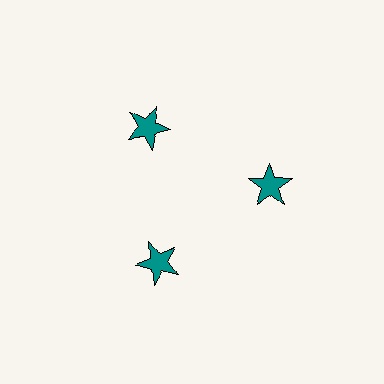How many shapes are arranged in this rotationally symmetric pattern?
There are 3 shapes, arranged in 3 groups of 1.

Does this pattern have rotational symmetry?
Yes, this pattern has 3-fold rotational symmetry. It looks the same after rotating 120 degrees around the center.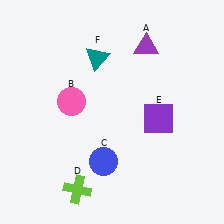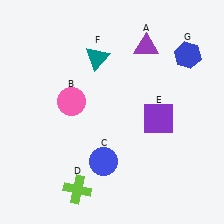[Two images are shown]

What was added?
A blue hexagon (G) was added in Image 2.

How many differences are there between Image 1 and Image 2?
There is 1 difference between the two images.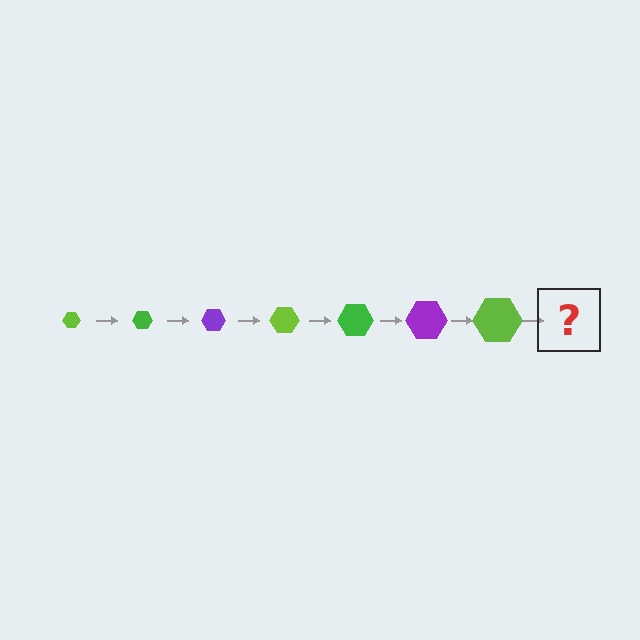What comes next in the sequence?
The next element should be a green hexagon, larger than the previous one.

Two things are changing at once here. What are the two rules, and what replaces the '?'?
The two rules are that the hexagon grows larger each step and the color cycles through lime, green, and purple. The '?' should be a green hexagon, larger than the previous one.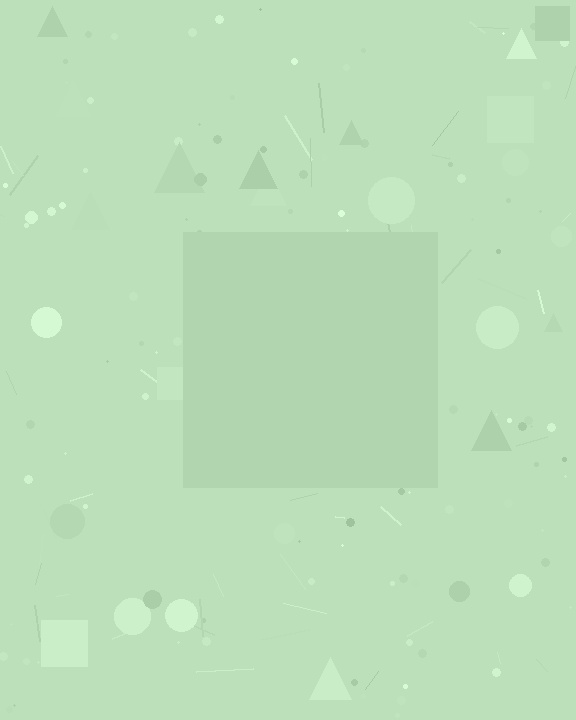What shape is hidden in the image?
A square is hidden in the image.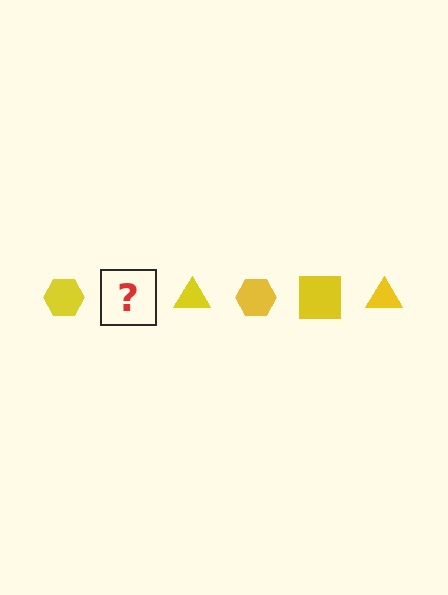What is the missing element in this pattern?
The missing element is a yellow square.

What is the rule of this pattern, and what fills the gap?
The rule is that the pattern cycles through hexagon, square, triangle shapes in yellow. The gap should be filled with a yellow square.